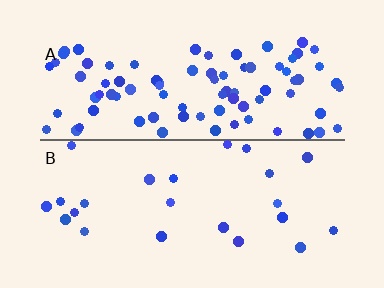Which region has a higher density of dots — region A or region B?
A (the top).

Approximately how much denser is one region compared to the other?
Approximately 3.6× — region A over region B.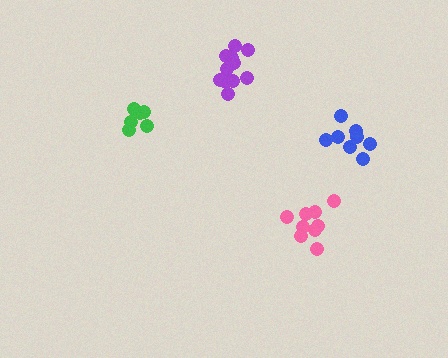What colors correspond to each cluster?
The clusters are colored: purple, blue, pink, green.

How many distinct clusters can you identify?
There are 4 distinct clusters.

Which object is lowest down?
The pink cluster is bottommost.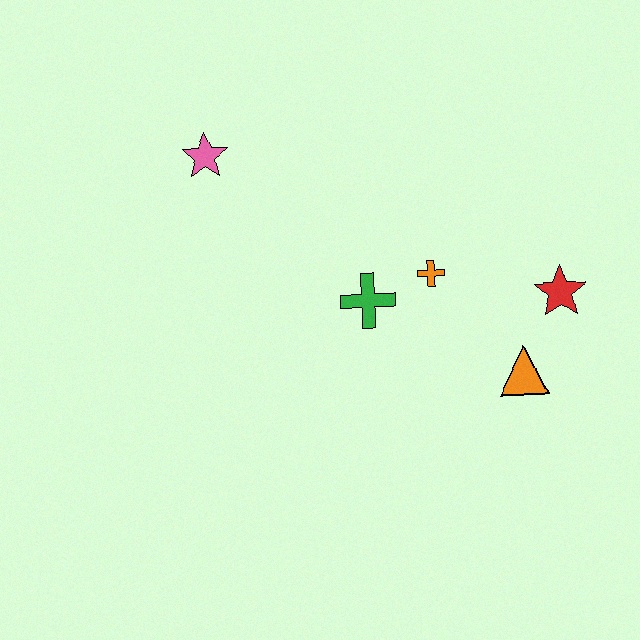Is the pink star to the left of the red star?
Yes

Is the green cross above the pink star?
No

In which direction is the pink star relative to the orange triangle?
The pink star is to the left of the orange triangle.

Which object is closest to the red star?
The orange triangle is closest to the red star.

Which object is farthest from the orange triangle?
The pink star is farthest from the orange triangle.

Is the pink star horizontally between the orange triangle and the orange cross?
No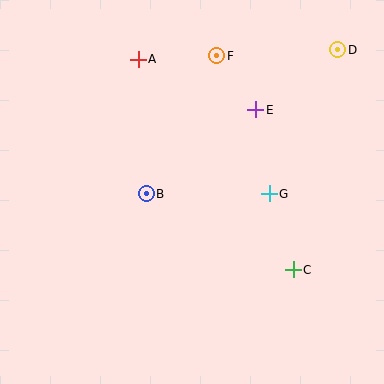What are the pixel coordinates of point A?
Point A is at (138, 59).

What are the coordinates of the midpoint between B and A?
The midpoint between B and A is at (142, 127).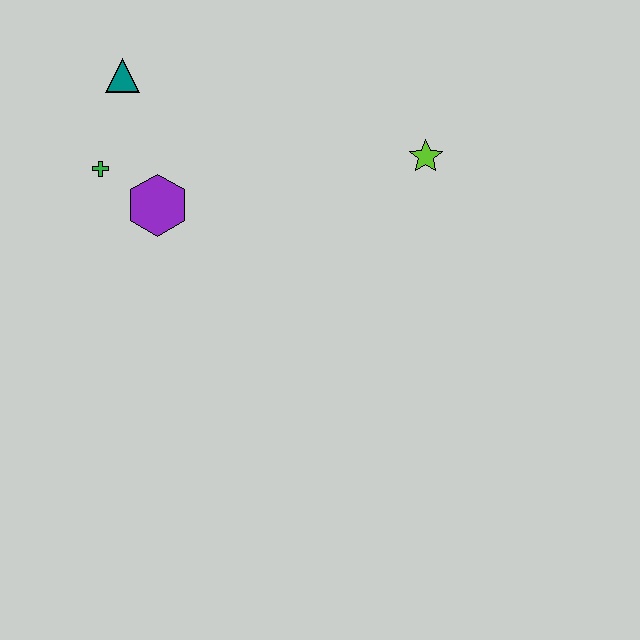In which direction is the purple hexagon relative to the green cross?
The purple hexagon is to the right of the green cross.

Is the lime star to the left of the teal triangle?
No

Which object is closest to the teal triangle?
The green cross is closest to the teal triangle.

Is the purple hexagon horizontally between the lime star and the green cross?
Yes